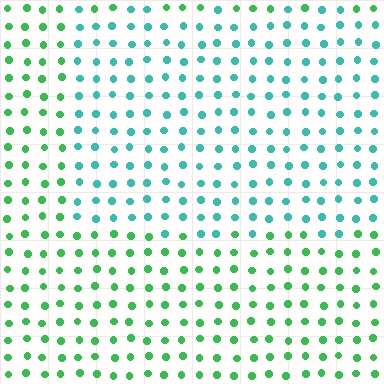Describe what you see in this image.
The image is filled with small green elements in a uniform arrangement. A rectangle-shaped region is visible where the elements are tinted to a slightly different hue, forming a subtle color boundary.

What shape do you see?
I see a rectangle.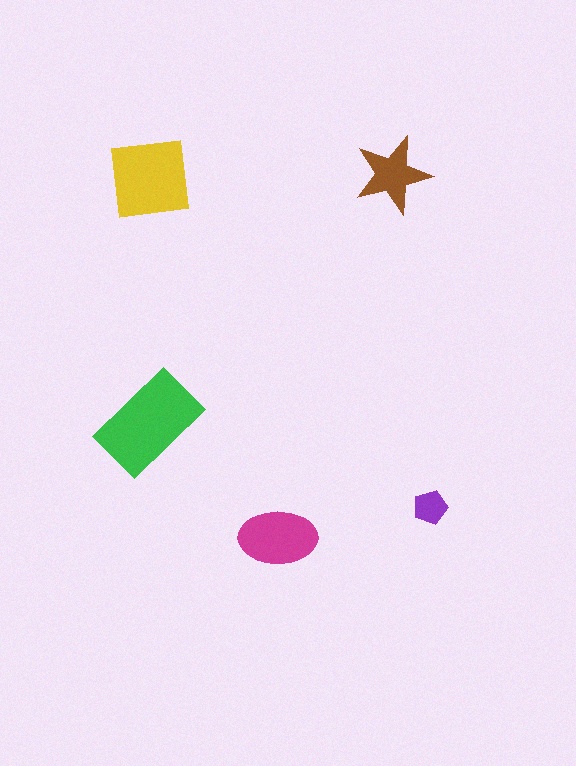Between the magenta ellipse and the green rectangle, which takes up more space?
The green rectangle.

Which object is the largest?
The green rectangle.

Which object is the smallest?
The purple pentagon.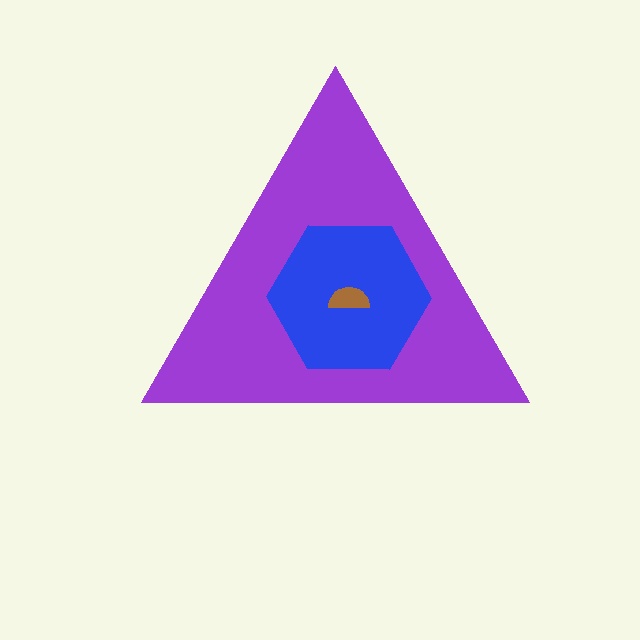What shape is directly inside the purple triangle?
The blue hexagon.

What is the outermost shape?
The purple triangle.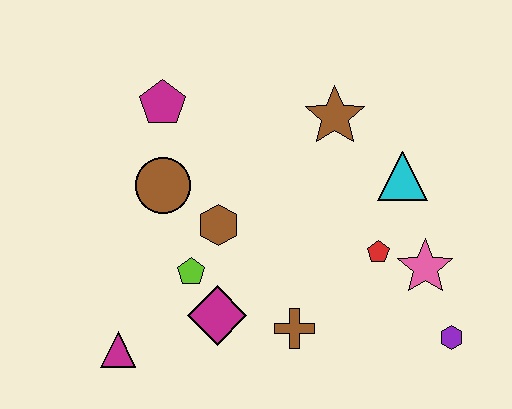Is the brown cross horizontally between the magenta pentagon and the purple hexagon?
Yes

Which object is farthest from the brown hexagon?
The purple hexagon is farthest from the brown hexagon.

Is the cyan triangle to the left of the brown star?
No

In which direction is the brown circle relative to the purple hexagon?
The brown circle is to the left of the purple hexagon.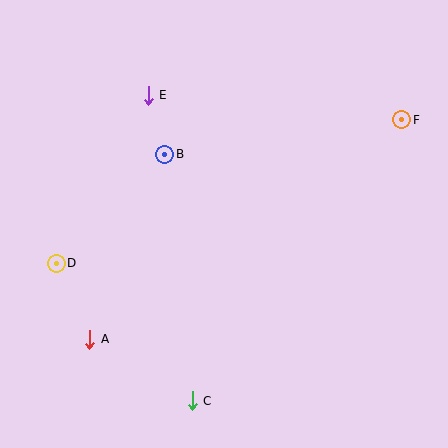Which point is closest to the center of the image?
Point B at (165, 154) is closest to the center.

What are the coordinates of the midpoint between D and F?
The midpoint between D and F is at (229, 191).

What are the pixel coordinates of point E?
Point E is at (148, 95).